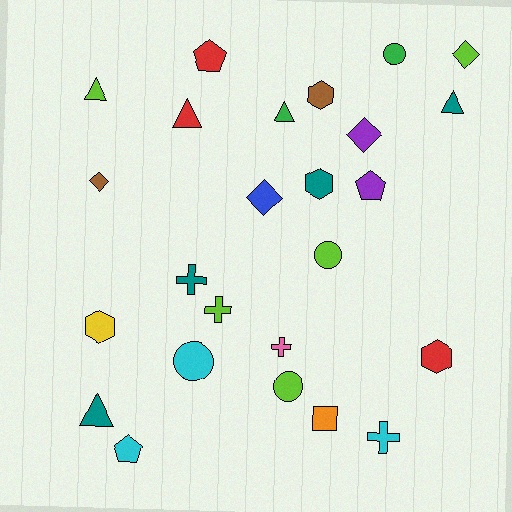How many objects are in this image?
There are 25 objects.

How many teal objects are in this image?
There are 4 teal objects.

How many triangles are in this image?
There are 5 triangles.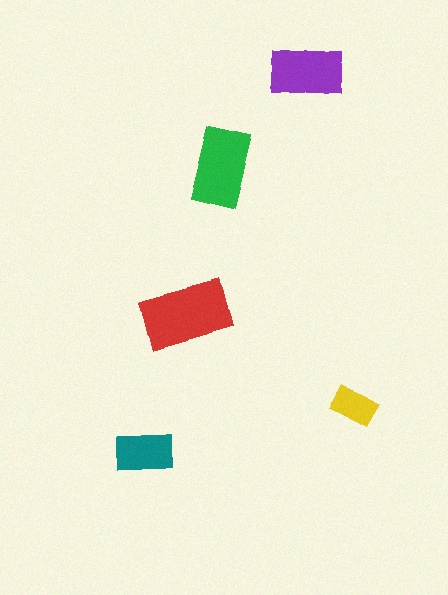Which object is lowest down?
The teal rectangle is bottommost.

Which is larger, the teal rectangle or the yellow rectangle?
The teal one.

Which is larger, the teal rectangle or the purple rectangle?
The purple one.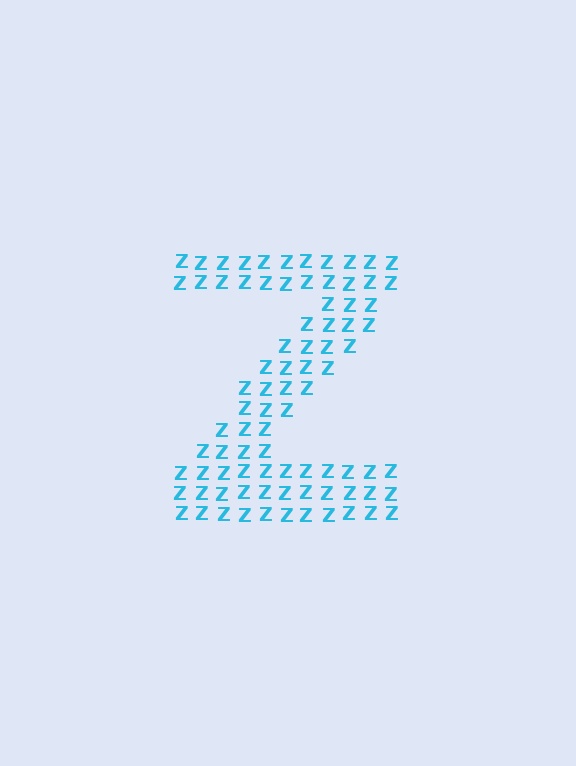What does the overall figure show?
The overall figure shows the letter Z.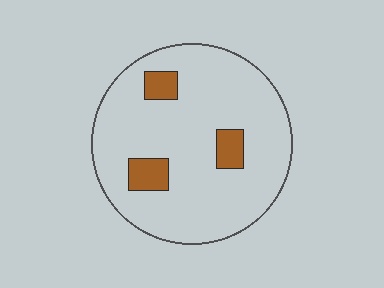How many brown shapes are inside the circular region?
3.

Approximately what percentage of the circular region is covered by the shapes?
Approximately 10%.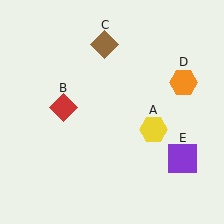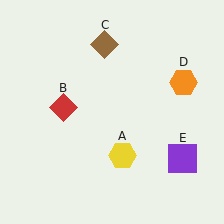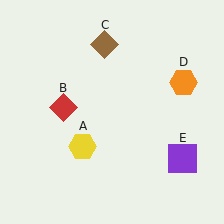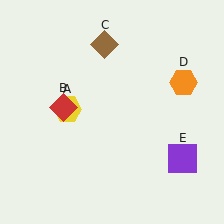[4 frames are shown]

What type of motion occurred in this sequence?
The yellow hexagon (object A) rotated clockwise around the center of the scene.